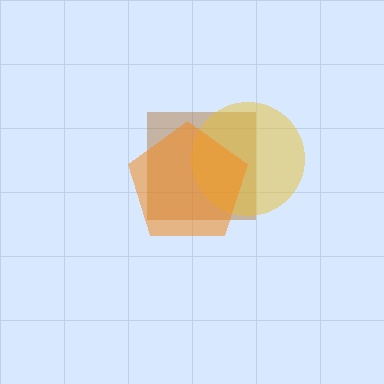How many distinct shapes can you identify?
There are 3 distinct shapes: a brown square, a yellow circle, an orange pentagon.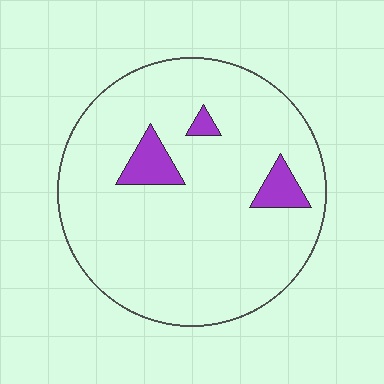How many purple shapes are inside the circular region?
3.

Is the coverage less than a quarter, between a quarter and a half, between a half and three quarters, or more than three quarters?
Less than a quarter.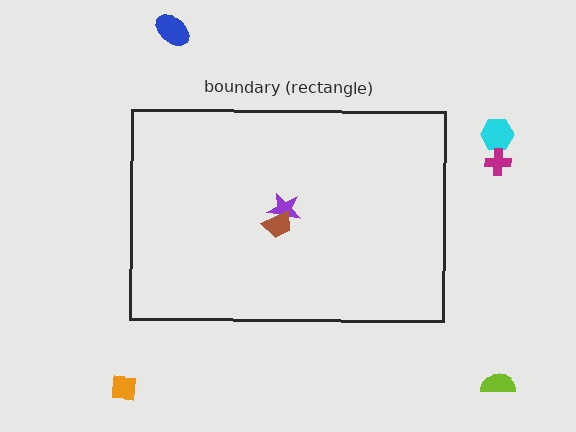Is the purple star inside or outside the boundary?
Inside.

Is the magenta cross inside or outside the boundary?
Outside.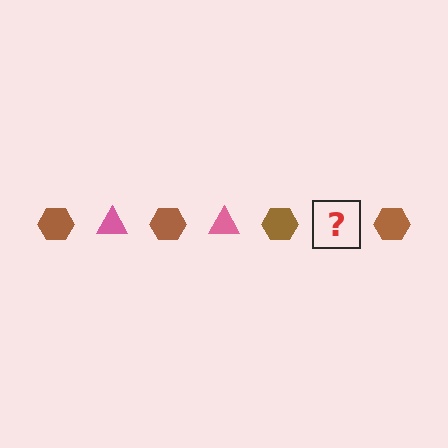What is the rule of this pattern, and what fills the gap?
The rule is that the pattern alternates between brown hexagon and pink triangle. The gap should be filled with a pink triangle.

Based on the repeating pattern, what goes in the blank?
The blank should be a pink triangle.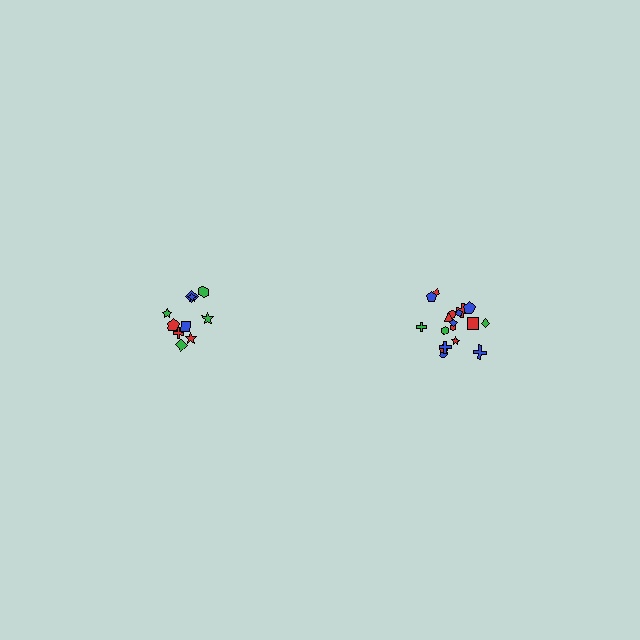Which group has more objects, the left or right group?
The right group.